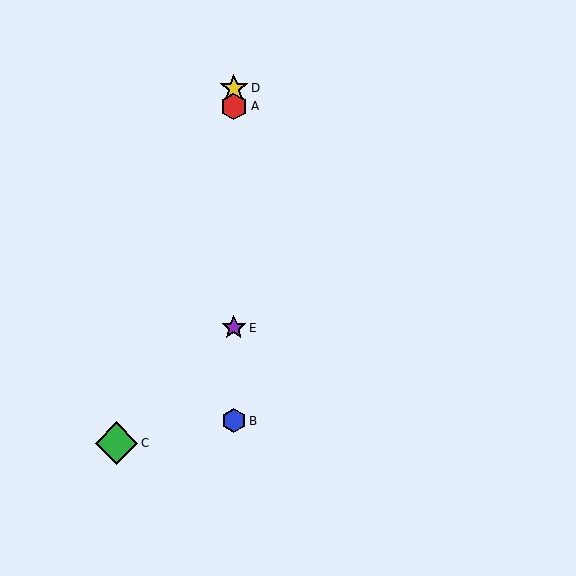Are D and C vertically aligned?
No, D is at x≈234 and C is at x≈117.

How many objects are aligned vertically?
4 objects (A, B, D, E) are aligned vertically.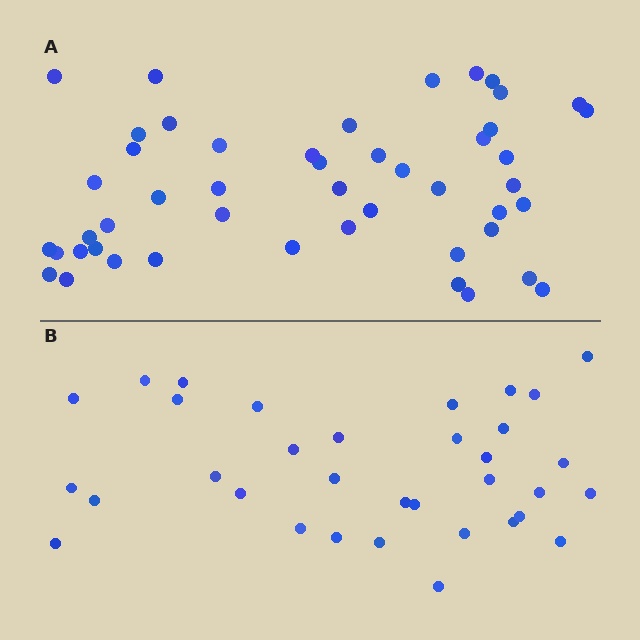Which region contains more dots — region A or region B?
Region A (the top region) has more dots.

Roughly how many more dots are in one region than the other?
Region A has approximately 15 more dots than region B.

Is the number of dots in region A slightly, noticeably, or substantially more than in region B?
Region A has noticeably more, but not dramatically so. The ratio is roughly 1.4 to 1.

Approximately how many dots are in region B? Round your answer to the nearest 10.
About 30 dots. (The exact count is 34, which rounds to 30.)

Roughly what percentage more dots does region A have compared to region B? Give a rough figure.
About 40% more.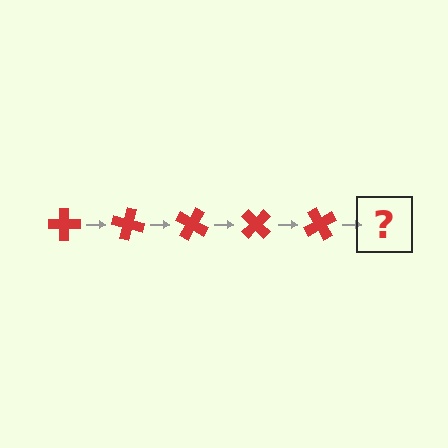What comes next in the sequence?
The next element should be a red cross rotated 75 degrees.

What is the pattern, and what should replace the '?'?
The pattern is that the cross rotates 15 degrees each step. The '?' should be a red cross rotated 75 degrees.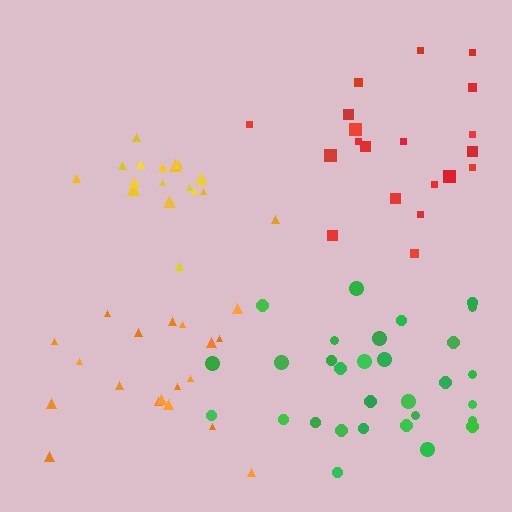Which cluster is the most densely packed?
Yellow.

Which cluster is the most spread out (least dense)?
Red.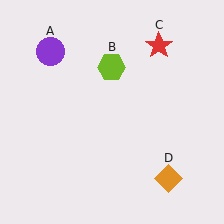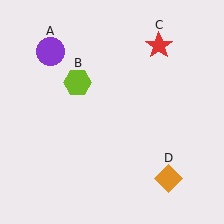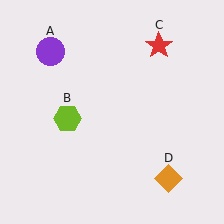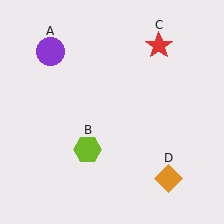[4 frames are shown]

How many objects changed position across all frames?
1 object changed position: lime hexagon (object B).